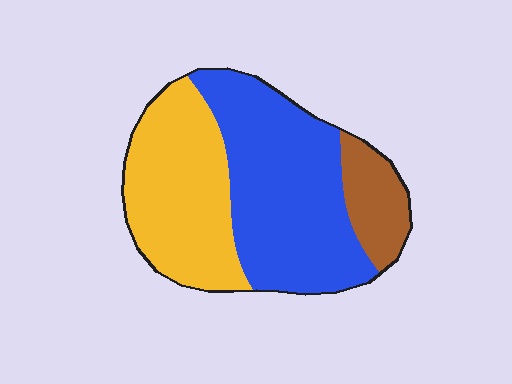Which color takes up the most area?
Blue, at roughly 50%.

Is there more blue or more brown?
Blue.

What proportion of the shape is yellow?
Yellow takes up between a third and a half of the shape.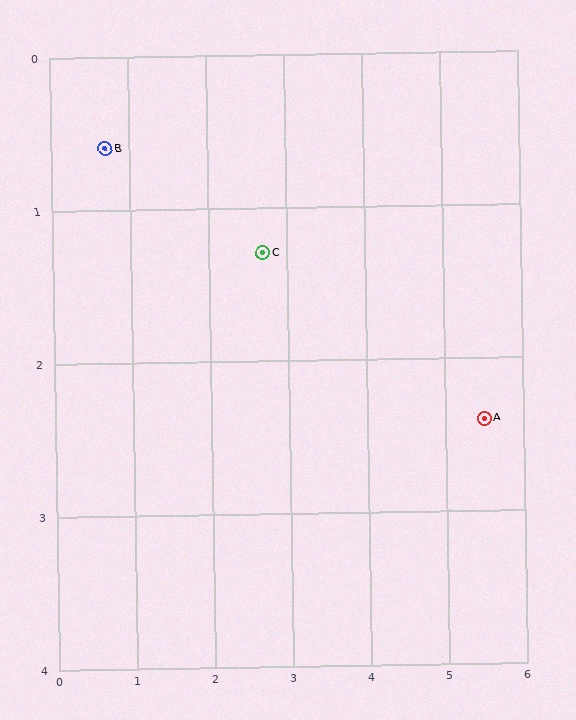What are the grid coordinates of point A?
Point A is at approximately (5.5, 2.4).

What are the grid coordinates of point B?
Point B is at approximately (0.7, 0.6).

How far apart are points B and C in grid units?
Points B and C are about 2.1 grid units apart.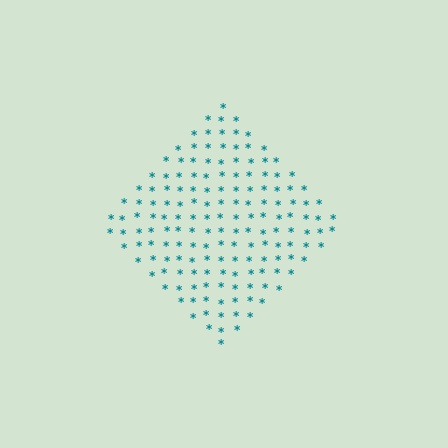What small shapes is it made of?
It is made of small asterisks.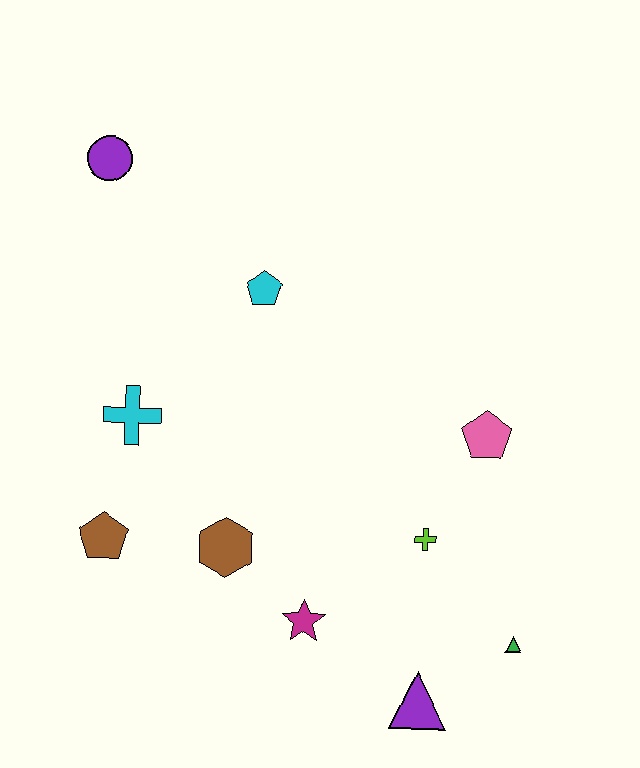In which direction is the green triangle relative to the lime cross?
The green triangle is below the lime cross.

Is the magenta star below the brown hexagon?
Yes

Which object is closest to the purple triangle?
The green triangle is closest to the purple triangle.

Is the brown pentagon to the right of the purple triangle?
No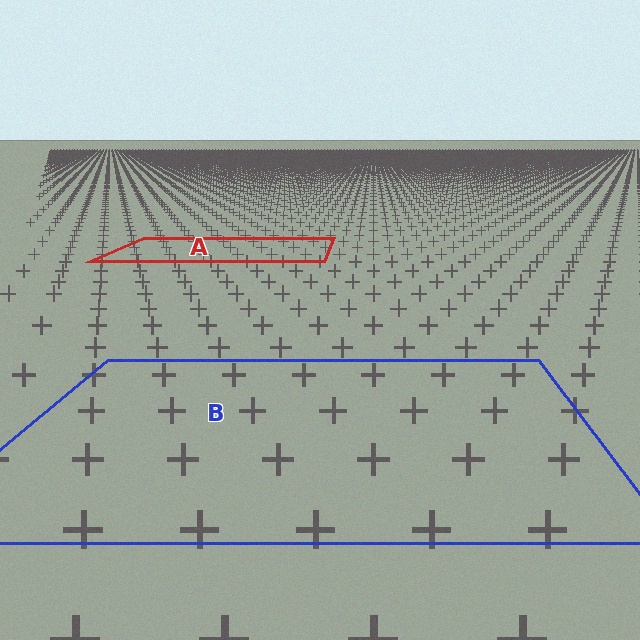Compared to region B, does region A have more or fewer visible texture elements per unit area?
Region A has more texture elements per unit area — they are packed more densely because it is farther away.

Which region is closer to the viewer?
Region B is closer. The texture elements there are larger and more spread out.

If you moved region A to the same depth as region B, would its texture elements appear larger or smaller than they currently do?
They would appear larger. At a closer depth, the same texture elements are projected at a bigger on-screen size.